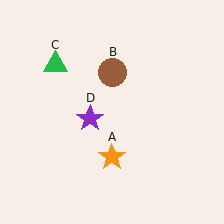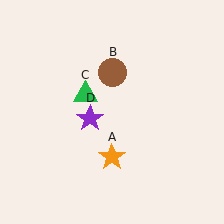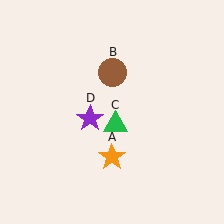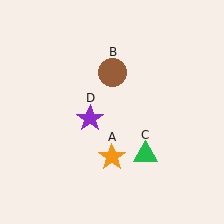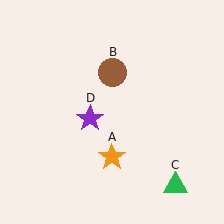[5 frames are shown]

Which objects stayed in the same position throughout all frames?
Orange star (object A) and brown circle (object B) and purple star (object D) remained stationary.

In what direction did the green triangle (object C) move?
The green triangle (object C) moved down and to the right.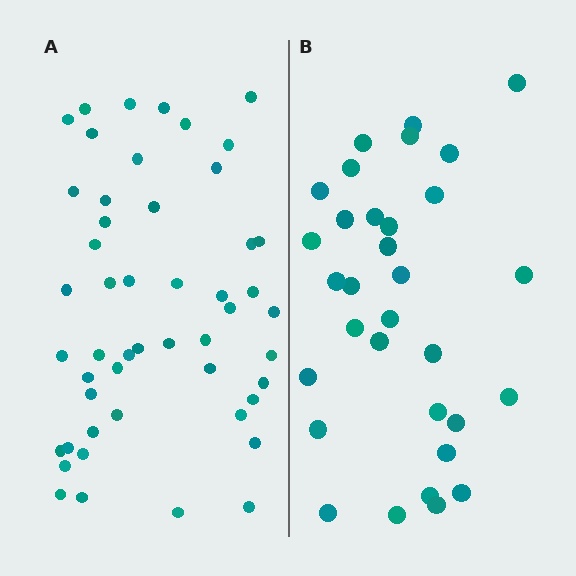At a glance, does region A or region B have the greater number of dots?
Region A (the left region) has more dots.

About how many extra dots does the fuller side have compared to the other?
Region A has approximately 20 more dots than region B.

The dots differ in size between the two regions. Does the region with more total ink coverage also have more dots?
No. Region B has more total ink coverage because its dots are larger, but region A actually contains more individual dots. Total area can be misleading — the number of items is what matters here.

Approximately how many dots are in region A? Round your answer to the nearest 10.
About 50 dots.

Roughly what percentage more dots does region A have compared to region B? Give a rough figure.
About 55% more.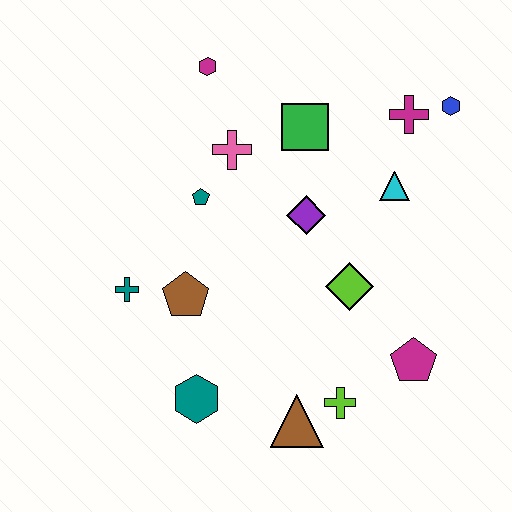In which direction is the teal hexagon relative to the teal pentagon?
The teal hexagon is below the teal pentagon.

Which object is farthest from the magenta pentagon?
The magenta hexagon is farthest from the magenta pentagon.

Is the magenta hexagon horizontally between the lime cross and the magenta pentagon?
No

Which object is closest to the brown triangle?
The lime cross is closest to the brown triangle.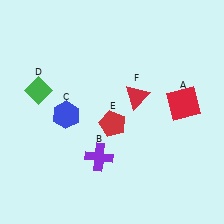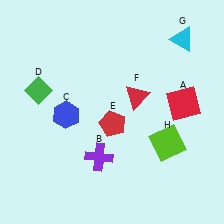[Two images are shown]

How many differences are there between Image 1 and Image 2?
There are 2 differences between the two images.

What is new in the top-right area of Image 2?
A cyan triangle (G) was added in the top-right area of Image 2.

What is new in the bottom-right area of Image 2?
A lime square (H) was added in the bottom-right area of Image 2.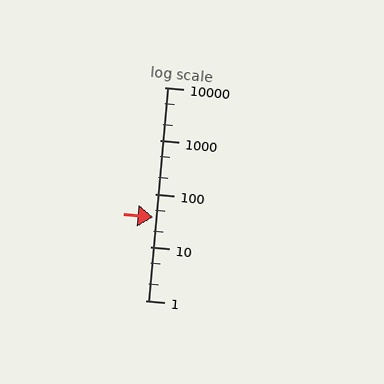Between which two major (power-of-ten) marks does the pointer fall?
The pointer is between 10 and 100.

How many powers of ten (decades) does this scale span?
The scale spans 4 decades, from 1 to 10000.